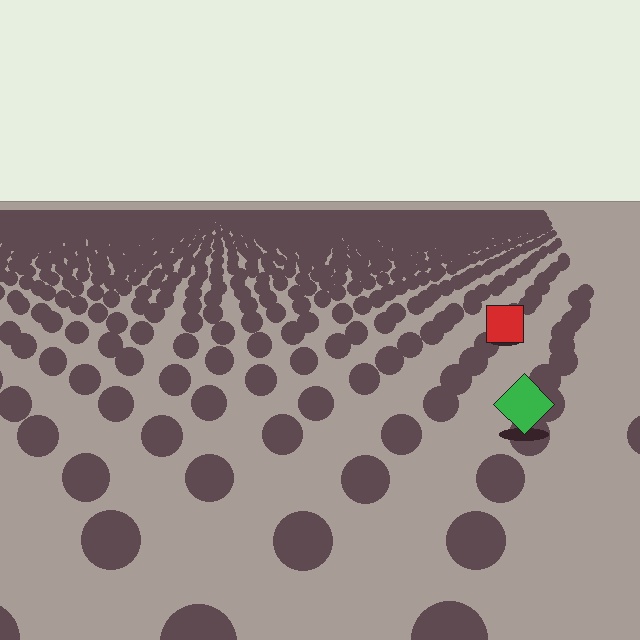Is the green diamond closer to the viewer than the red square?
Yes. The green diamond is closer — you can tell from the texture gradient: the ground texture is coarser near it.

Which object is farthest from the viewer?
The red square is farthest from the viewer. It appears smaller and the ground texture around it is denser.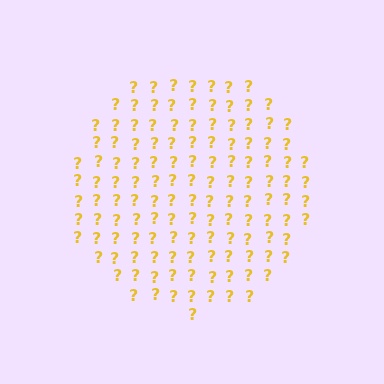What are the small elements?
The small elements are question marks.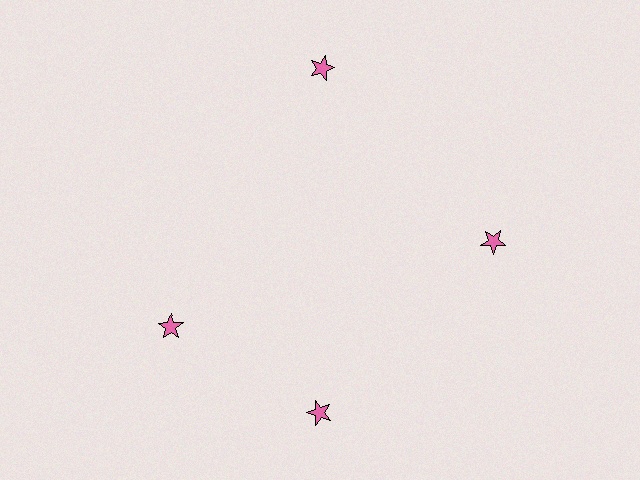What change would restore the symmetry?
The symmetry would be restored by rotating it back into even spacing with its neighbors so that all 4 stars sit at equal angles and equal distance from the center.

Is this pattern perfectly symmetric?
No. The 4 pink stars are arranged in a ring, but one element near the 9 o'clock position is rotated out of alignment along the ring, breaking the 4-fold rotational symmetry.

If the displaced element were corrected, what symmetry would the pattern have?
It would have 4-fold rotational symmetry — the pattern would map onto itself every 90 degrees.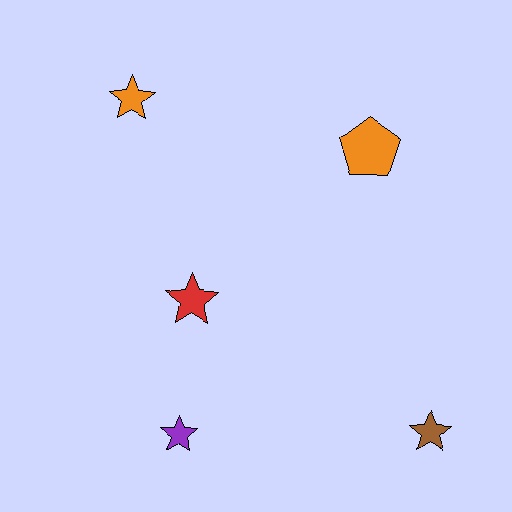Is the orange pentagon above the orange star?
No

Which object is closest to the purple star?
The red star is closest to the purple star.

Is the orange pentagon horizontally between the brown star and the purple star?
Yes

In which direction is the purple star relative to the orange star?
The purple star is below the orange star.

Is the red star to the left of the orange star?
No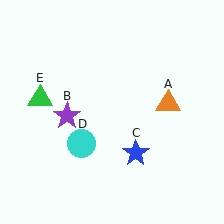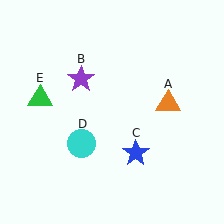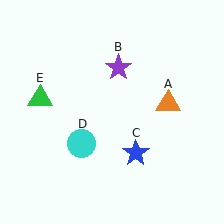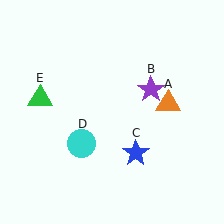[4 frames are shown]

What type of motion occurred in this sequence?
The purple star (object B) rotated clockwise around the center of the scene.